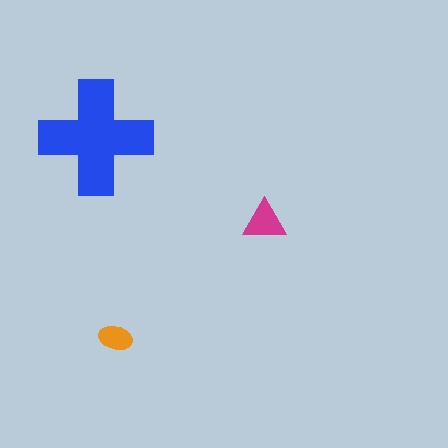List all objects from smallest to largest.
The orange ellipse, the magenta triangle, the blue cross.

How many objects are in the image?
There are 3 objects in the image.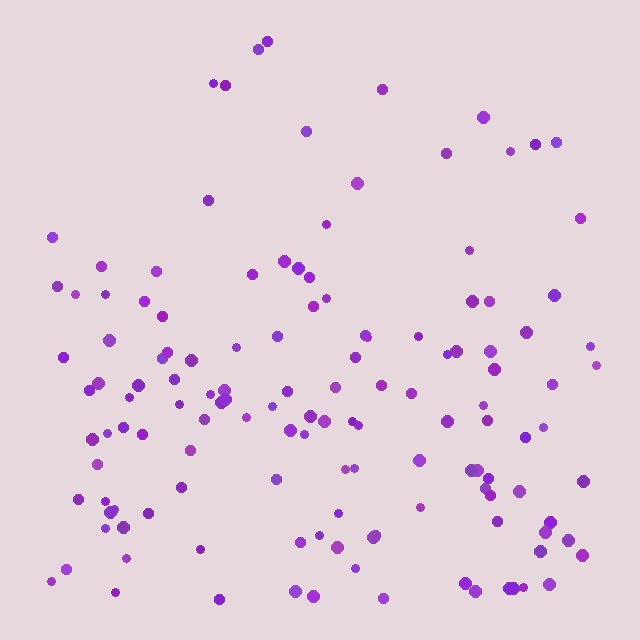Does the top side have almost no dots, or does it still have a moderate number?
Still a moderate number, just noticeably fewer than the bottom.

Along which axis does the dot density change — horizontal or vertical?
Vertical.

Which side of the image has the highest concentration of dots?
The bottom.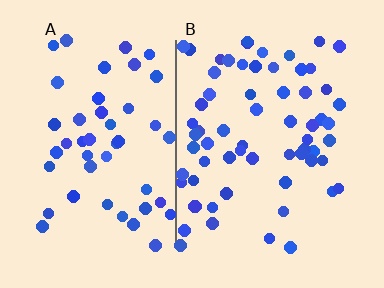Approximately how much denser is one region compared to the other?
Approximately 1.4× — region B over region A.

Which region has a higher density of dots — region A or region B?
B (the right).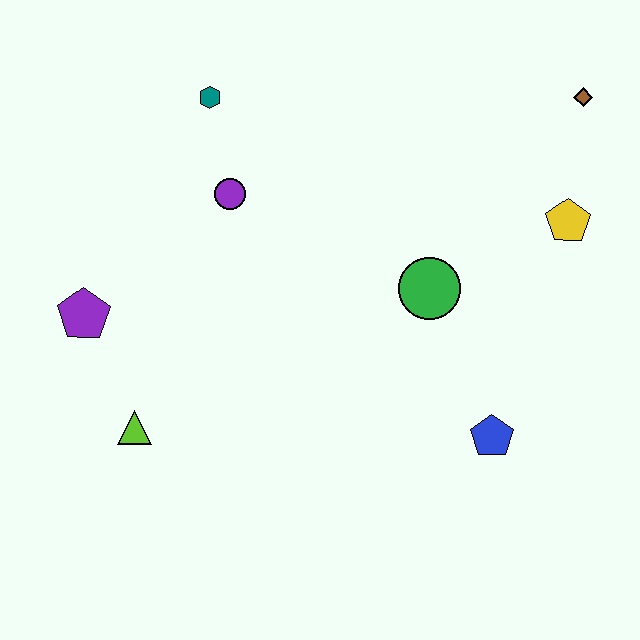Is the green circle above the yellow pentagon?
No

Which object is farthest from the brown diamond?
The lime triangle is farthest from the brown diamond.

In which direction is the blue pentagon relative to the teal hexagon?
The blue pentagon is below the teal hexagon.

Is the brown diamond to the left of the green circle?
No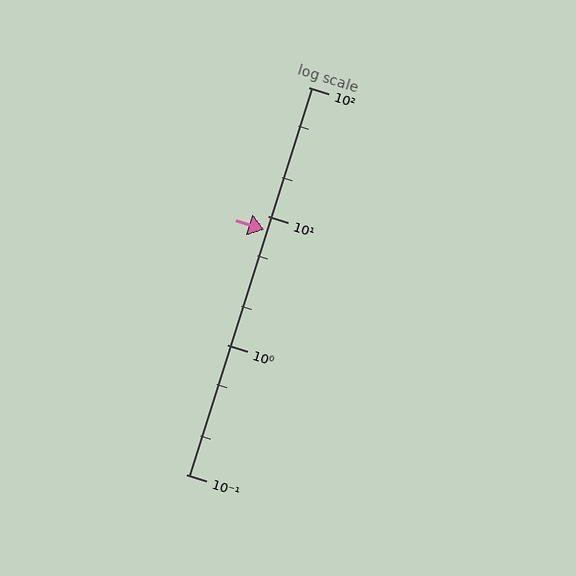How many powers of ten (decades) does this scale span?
The scale spans 3 decades, from 0.1 to 100.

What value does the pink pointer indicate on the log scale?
The pointer indicates approximately 7.8.